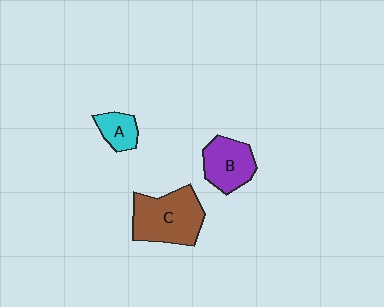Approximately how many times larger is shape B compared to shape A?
Approximately 1.8 times.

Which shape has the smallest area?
Shape A (cyan).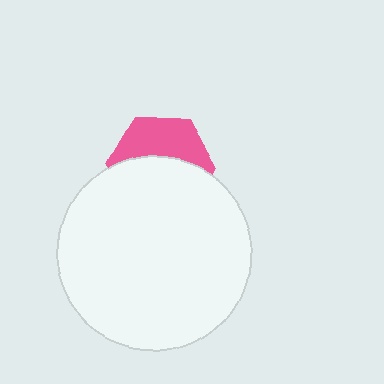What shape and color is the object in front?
The object in front is a white circle.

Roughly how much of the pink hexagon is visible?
A small part of it is visible (roughly 43%).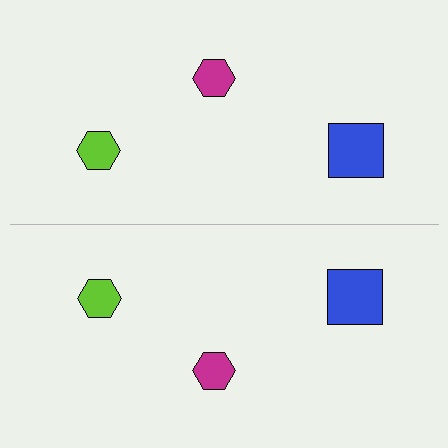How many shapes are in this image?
There are 6 shapes in this image.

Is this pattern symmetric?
Yes, this pattern has bilateral (reflection) symmetry.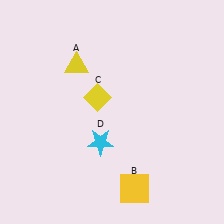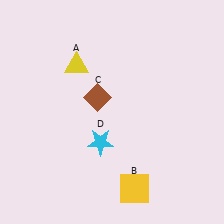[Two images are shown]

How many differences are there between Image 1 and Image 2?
There is 1 difference between the two images.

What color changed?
The diamond (C) changed from yellow in Image 1 to brown in Image 2.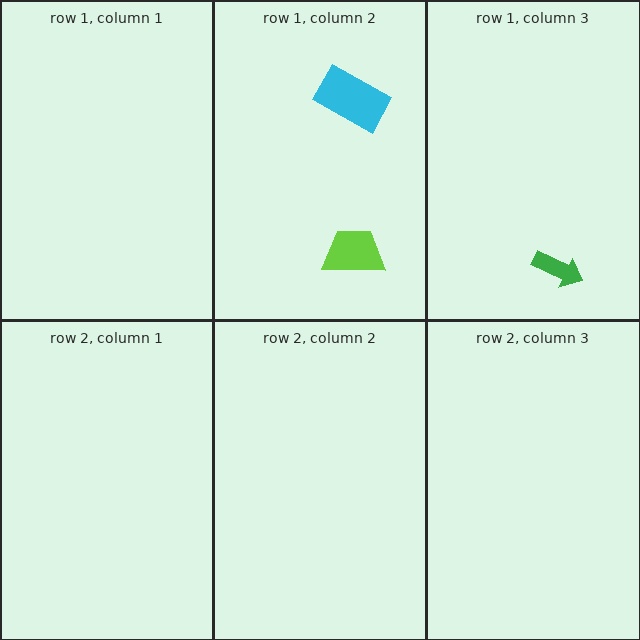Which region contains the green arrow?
The row 1, column 3 region.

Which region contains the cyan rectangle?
The row 1, column 2 region.